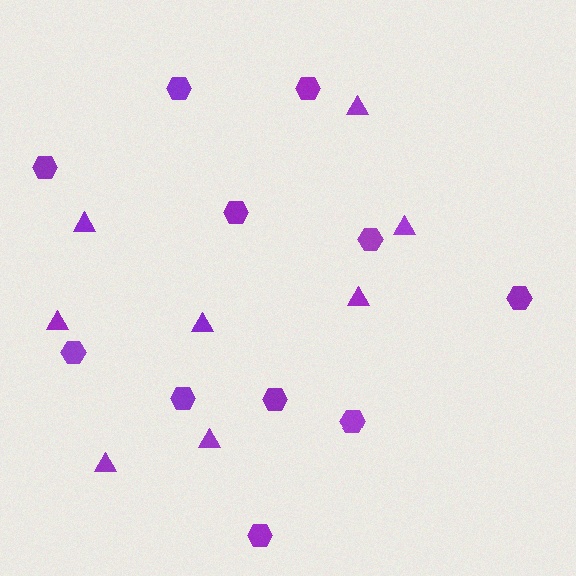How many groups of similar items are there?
There are 2 groups: one group of hexagons (11) and one group of triangles (8).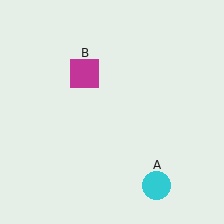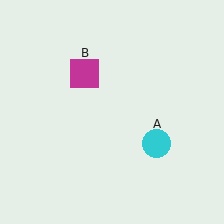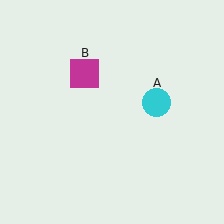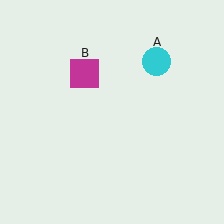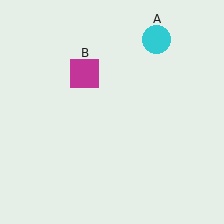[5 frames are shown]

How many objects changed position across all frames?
1 object changed position: cyan circle (object A).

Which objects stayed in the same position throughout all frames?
Magenta square (object B) remained stationary.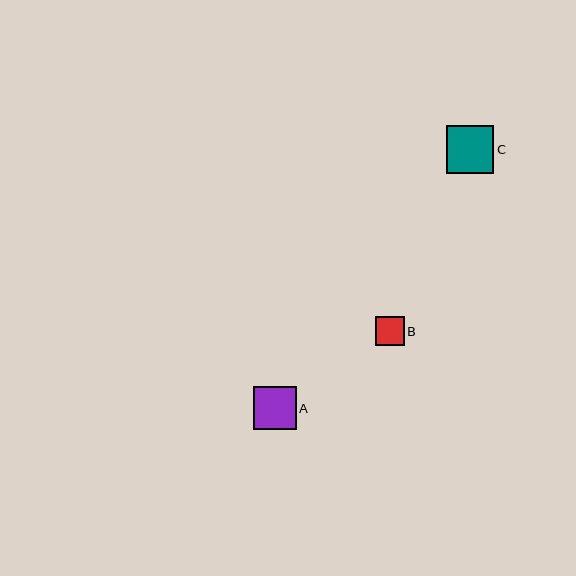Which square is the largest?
Square C is the largest with a size of approximately 48 pixels.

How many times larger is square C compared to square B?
Square C is approximately 1.6 times the size of square B.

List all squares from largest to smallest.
From largest to smallest: C, A, B.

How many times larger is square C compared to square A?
Square C is approximately 1.1 times the size of square A.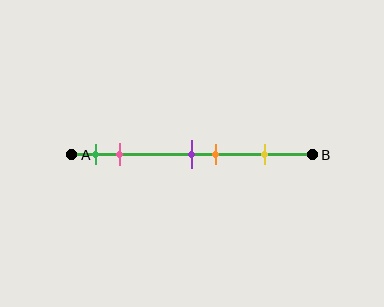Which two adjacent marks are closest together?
The purple and orange marks are the closest adjacent pair.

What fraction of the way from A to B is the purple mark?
The purple mark is approximately 50% (0.5) of the way from A to B.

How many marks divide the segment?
There are 5 marks dividing the segment.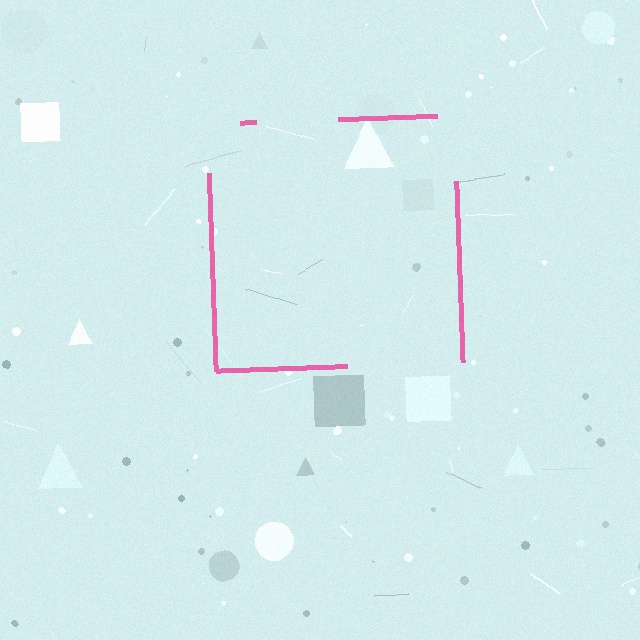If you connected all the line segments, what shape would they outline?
They would outline a square.